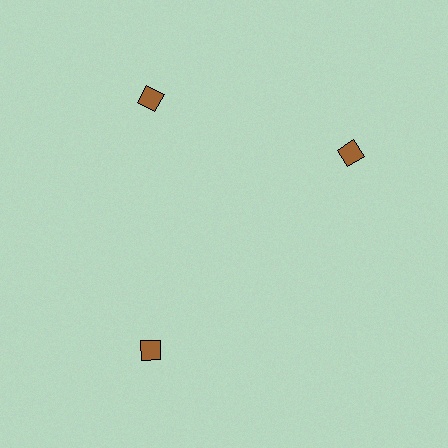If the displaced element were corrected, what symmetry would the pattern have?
It would have 3-fold rotational symmetry — the pattern would map onto itself every 120 degrees.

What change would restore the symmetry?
The symmetry would be restored by rotating it back into even spacing with its neighbors so that all 3 diamonds sit at equal angles and equal distance from the center.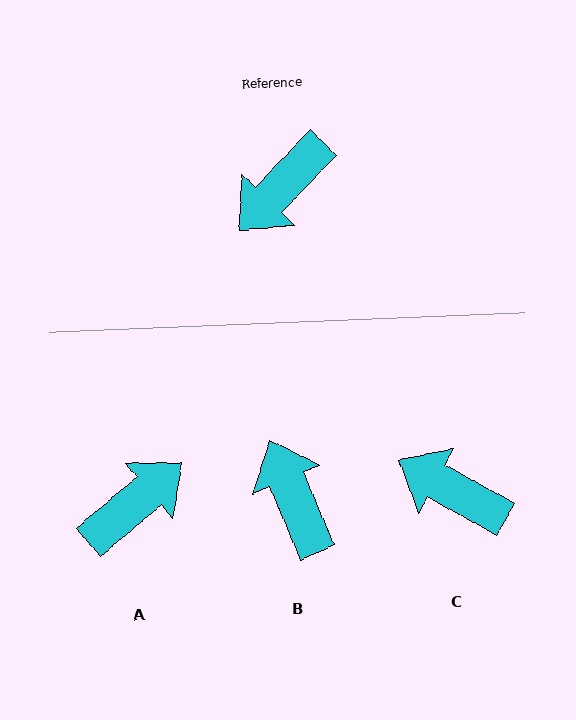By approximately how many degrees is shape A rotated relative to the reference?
Approximately 174 degrees counter-clockwise.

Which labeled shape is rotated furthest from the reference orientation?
A, about 174 degrees away.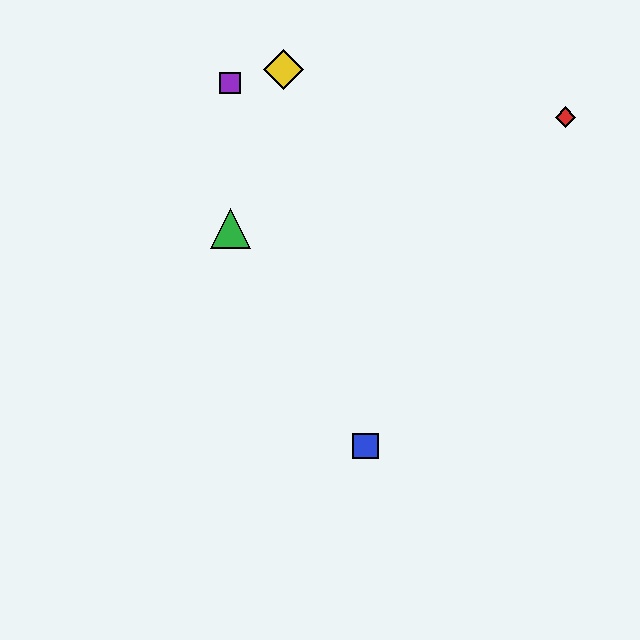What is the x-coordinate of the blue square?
The blue square is at x≈365.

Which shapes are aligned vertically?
The green triangle, the purple square are aligned vertically.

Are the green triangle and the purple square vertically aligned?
Yes, both are at x≈230.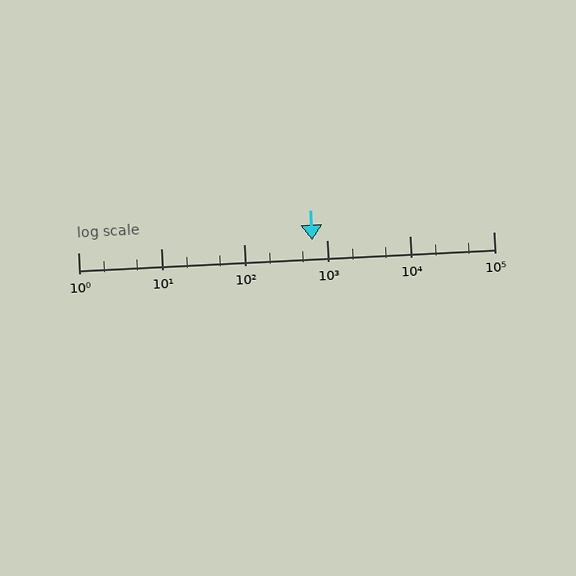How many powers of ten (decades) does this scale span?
The scale spans 5 decades, from 1 to 100000.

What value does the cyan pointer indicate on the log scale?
The pointer indicates approximately 650.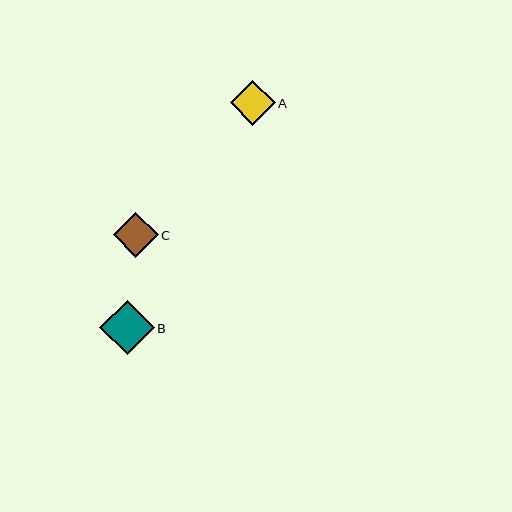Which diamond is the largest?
Diamond B is the largest with a size of approximately 55 pixels.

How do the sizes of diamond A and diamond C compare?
Diamond A and diamond C are approximately the same size.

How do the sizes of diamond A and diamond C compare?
Diamond A and diamond C are approximately the same size.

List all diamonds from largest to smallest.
From largest to smallest: B, A, C.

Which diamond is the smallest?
Diamond C is the smallest with a size of approximately 45 pixels.